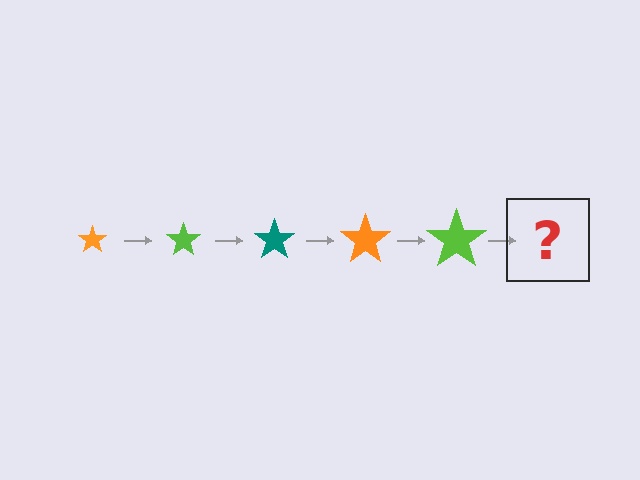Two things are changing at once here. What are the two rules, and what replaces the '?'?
The two rules are that the star grows larger each step and the color cycles through orange, lime, and teal. The '?' should be a teal star, larger than the previous one.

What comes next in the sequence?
The next element should be a teal star, larger than the previous one.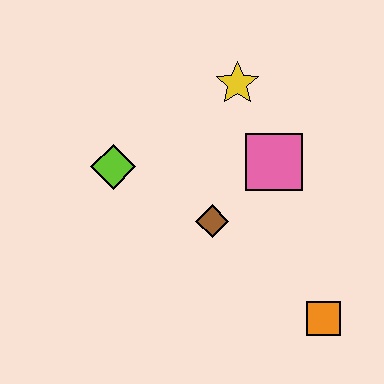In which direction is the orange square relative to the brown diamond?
The orange square is to the right of the brown diamond.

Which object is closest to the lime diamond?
The brown diamond is closest to the lime diamond.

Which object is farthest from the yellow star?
The orange square is farthest from the yellow star.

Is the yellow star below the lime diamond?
No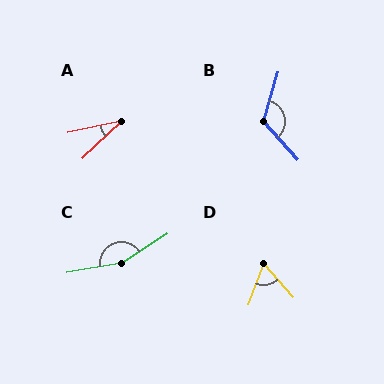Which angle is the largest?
C, at approximately 157 degrees.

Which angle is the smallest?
A, at approximately 32 degrees.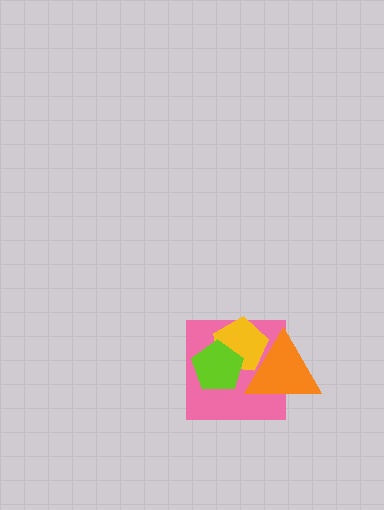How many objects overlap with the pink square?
3 objects overlap with the pink square.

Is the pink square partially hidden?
Yes, it is partially covered by another shape.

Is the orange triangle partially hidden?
No, no other shape covers it.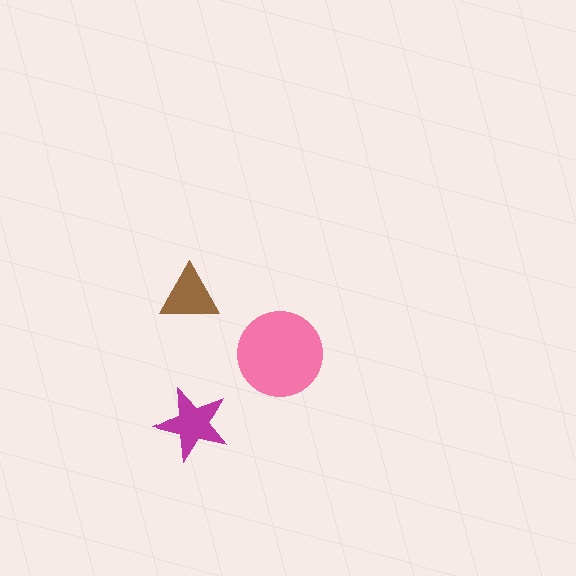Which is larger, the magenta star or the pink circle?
The pink circle.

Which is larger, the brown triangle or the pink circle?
The pink circle.